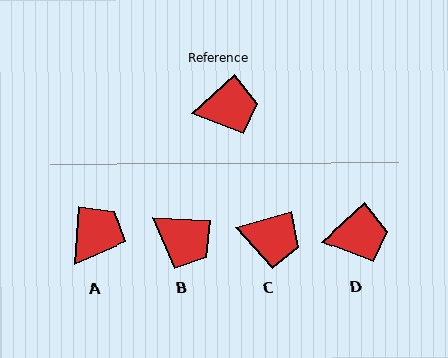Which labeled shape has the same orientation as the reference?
D.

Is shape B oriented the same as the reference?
No, it is off by about 45 degrees.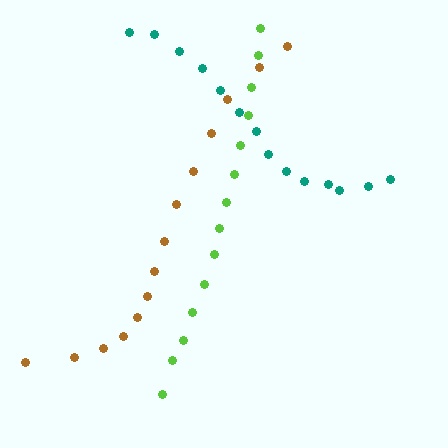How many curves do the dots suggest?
There are 3 distinct paths.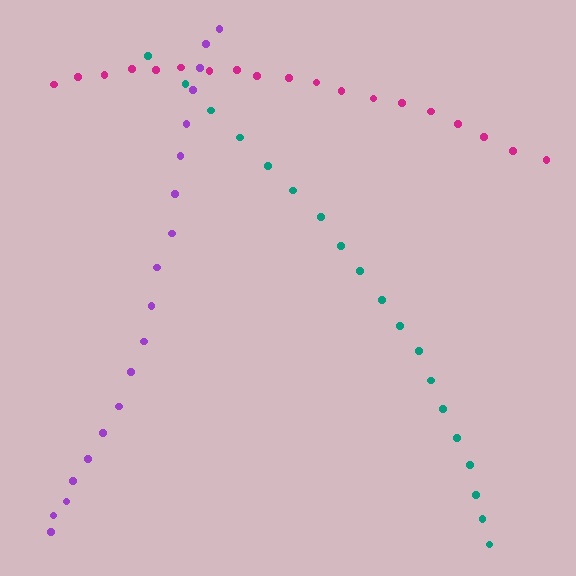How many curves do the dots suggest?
There are 3 distinct paths.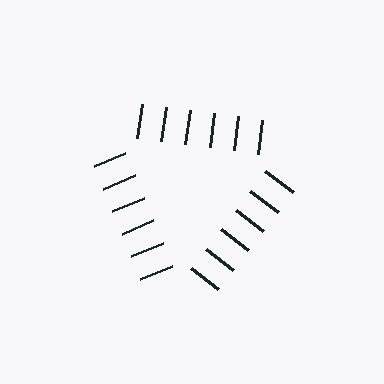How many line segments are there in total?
18 — 6 along each of the 3 edges.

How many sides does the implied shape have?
3 sides — the line-ends trace a triangle.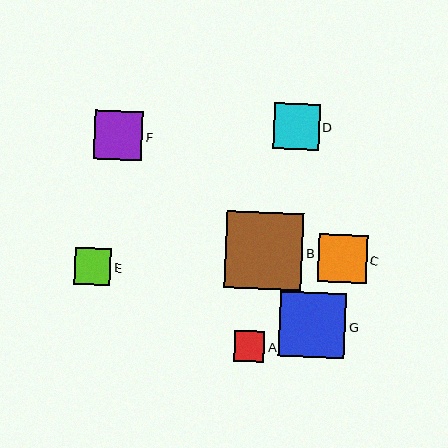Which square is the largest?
Square B is the largest with a size of approximately 77 pixels.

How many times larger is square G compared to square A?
Square G is approximately 2.2 times the size of square A.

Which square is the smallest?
Square A is the smallest with a size of approximately 30 pixels.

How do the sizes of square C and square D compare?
Square C and square D are approximately the same size.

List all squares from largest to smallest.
From largest to smallest: B, G, F, C, D, E, A.